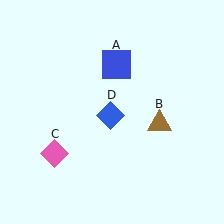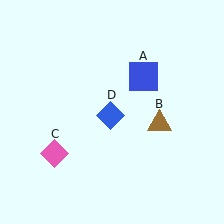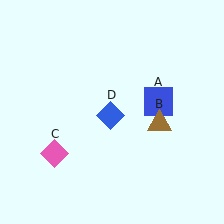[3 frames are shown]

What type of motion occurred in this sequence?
The blue square (object A) rotated clockwise around the center of the scene.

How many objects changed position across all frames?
1 object changed position: blue square (object A).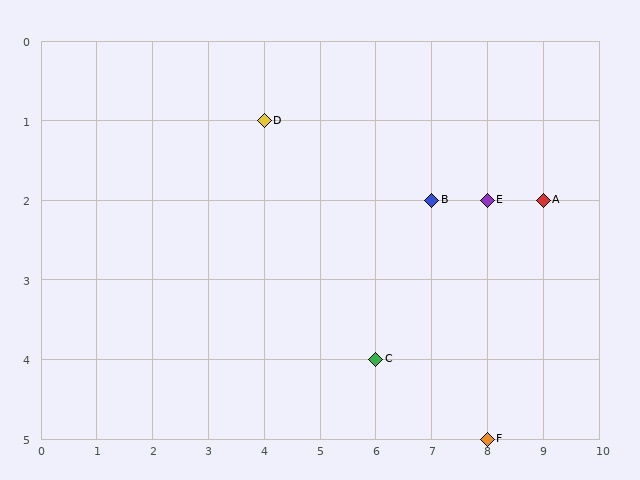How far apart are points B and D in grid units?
Points B and D are 3 columns and 1 row apart (about 3.2 grid units diagonally).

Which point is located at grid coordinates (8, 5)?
Point F is at (8, 5).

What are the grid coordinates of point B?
Point B is at grid coordinates (7, 2).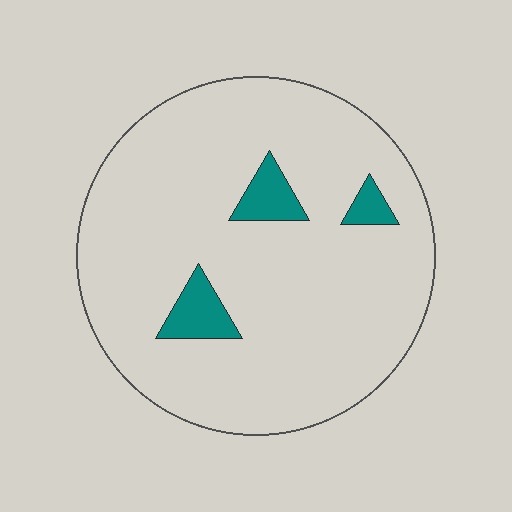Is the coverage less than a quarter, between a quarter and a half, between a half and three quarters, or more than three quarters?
Less than a quarter.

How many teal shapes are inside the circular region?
3.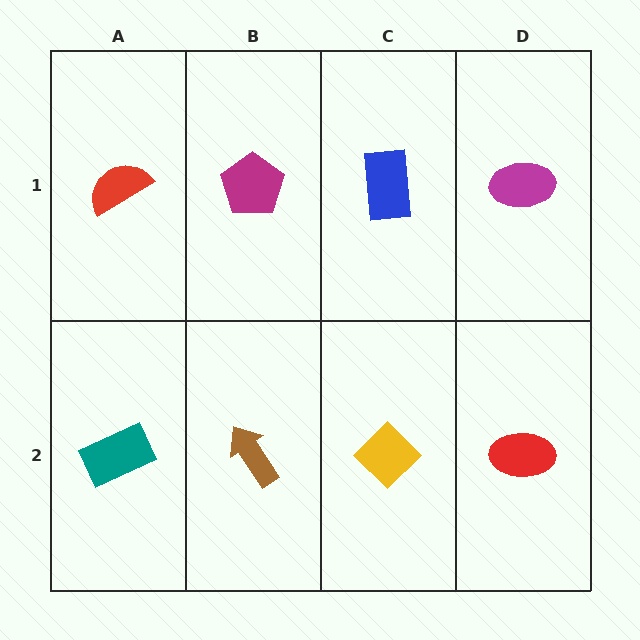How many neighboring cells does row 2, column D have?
2.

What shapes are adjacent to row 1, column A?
A teal rectangle (row 2, column A), a magenta pentagon (row 1, column B).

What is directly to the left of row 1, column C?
A magenta pentagon.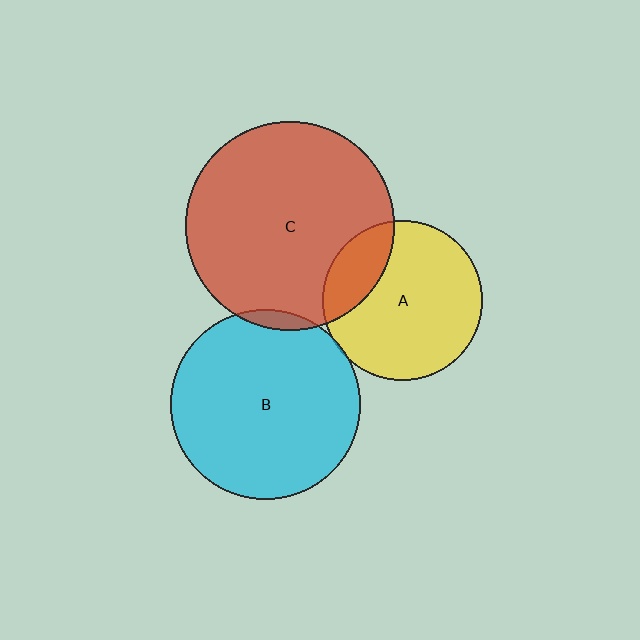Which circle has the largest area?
Circle C (red).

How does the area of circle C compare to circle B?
Approximately 1.2 times.